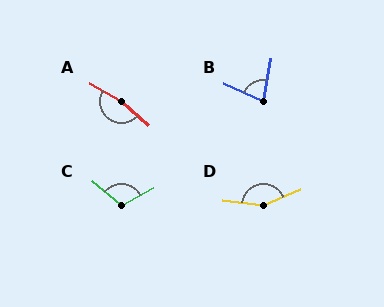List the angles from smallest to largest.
B (75°), C (111°), D (151°), A (169°).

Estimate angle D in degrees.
Approximately 151 degrees.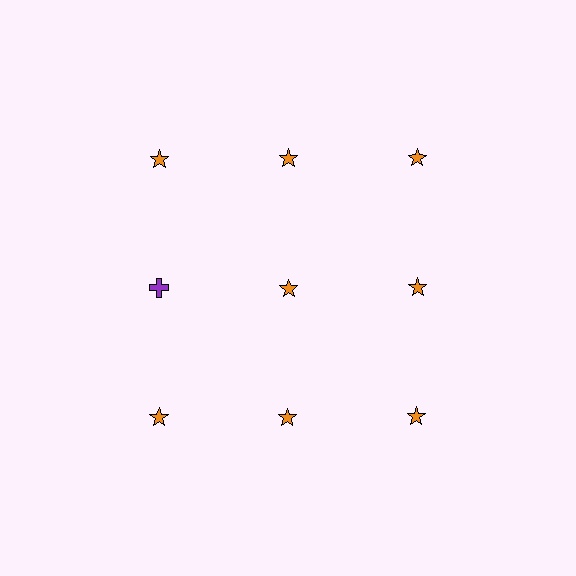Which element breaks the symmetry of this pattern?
The purple cross in the second row, leftmost column breaks the symmetry. All other shapes are orange stars.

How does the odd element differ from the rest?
It differs in both color (purple instead of orange) and shape (cross instead of star).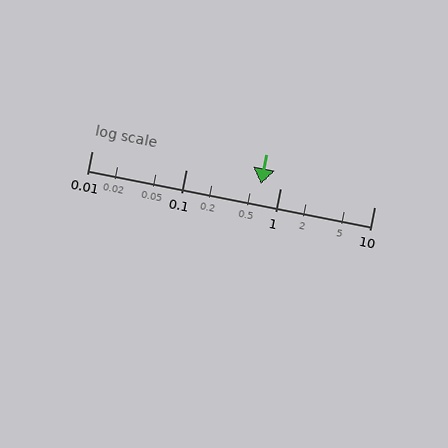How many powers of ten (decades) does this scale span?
The scale spans 3 decades, from 0.01 to 10.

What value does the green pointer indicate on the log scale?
The pointer indicates approximately 0.62.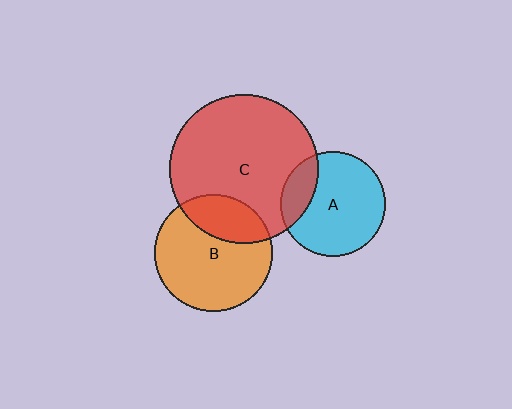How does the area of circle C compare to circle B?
Approximately 1.6 times.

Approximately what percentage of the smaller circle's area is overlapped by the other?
Approximately 25%.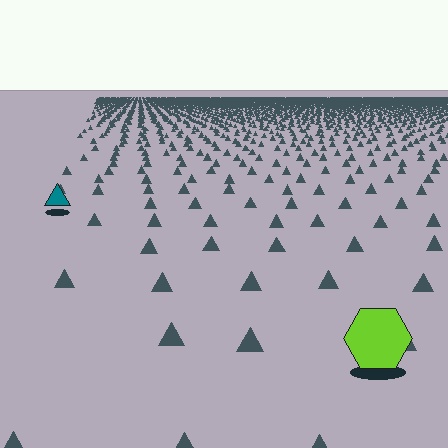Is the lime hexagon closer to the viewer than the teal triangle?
Yes. The lime hexagon is closer — you can tell from the texture gradient: the ground texture is coarser near it.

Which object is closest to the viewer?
The lime hexagon is closest. The texture marks near it are larger and more spread out.